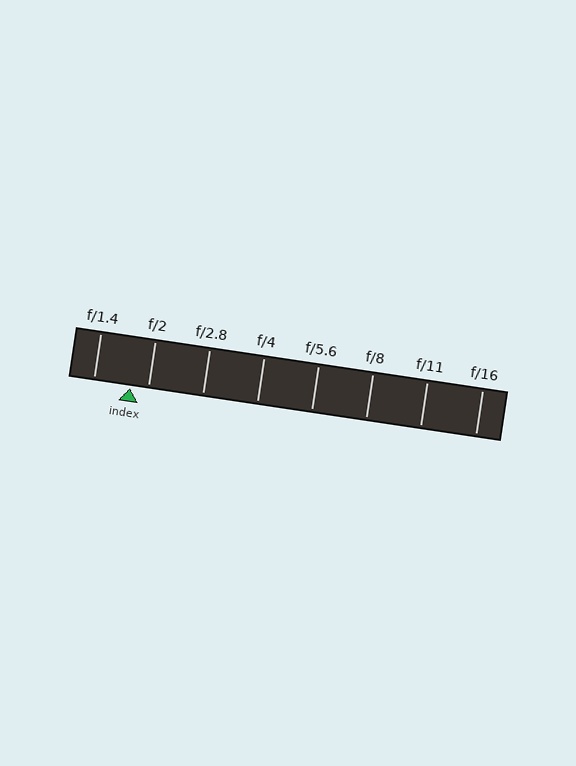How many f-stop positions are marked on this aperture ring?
There are 8 f-stop positions marked.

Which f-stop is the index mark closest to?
The index mark is closest to f/2.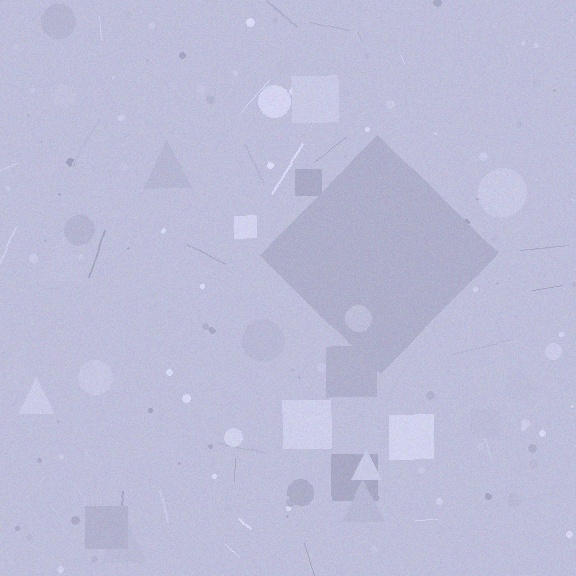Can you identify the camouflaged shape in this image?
The camouflaged shape is a diamond.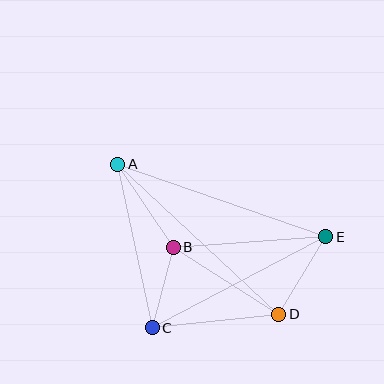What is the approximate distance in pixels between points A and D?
The distance between A and D is approximately 220 pixels.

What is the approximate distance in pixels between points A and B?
The distance between A and B is approximately 100 pixels.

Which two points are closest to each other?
Points B and C are closest to each other.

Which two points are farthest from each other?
Points A and E are farthest from each other.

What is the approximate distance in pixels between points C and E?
The distance between C and E is approximately 196 pixels.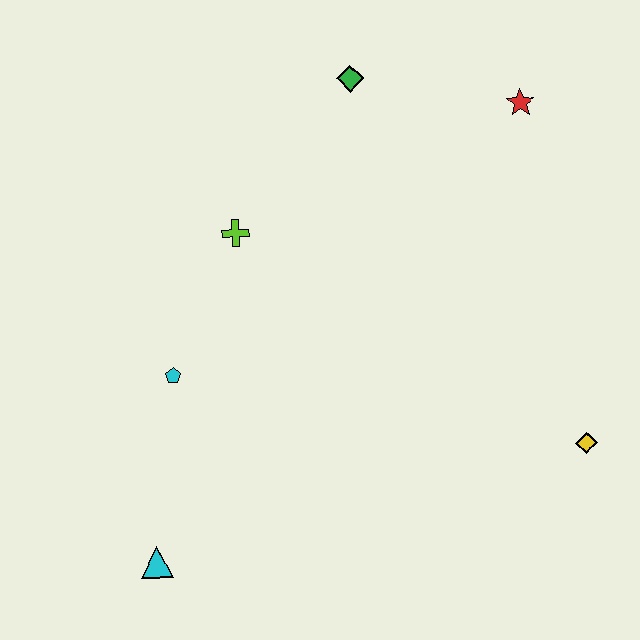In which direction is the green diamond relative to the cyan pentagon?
The green diamond is above the cyan pentagon.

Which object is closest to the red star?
The green diamond is closest to the red star.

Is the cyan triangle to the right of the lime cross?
No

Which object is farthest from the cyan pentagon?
The red star is farthest from the cyan pentagon.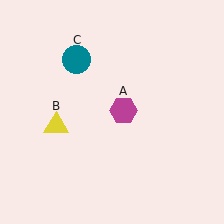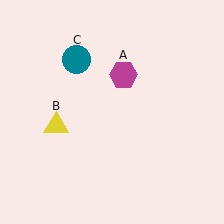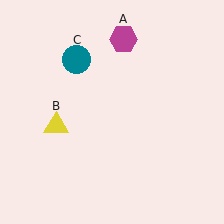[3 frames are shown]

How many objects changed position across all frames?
1 object changed position: magenta hexagon (object A).